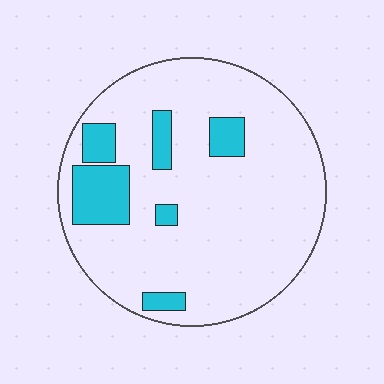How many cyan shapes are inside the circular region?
6.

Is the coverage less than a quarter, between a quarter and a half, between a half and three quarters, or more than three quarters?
Less than a quarter.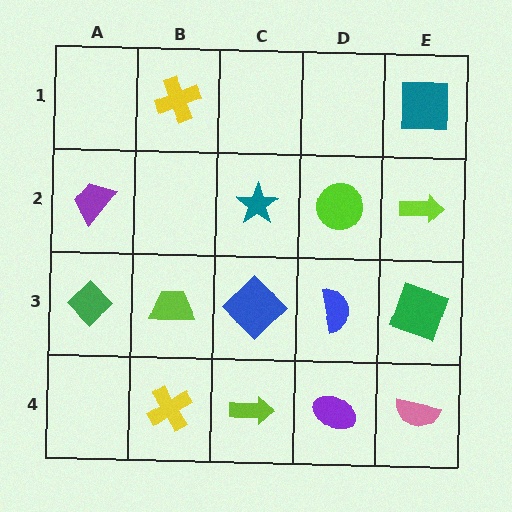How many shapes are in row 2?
4 shapes.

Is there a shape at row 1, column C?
No, that cell is empty.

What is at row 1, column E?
A teal square.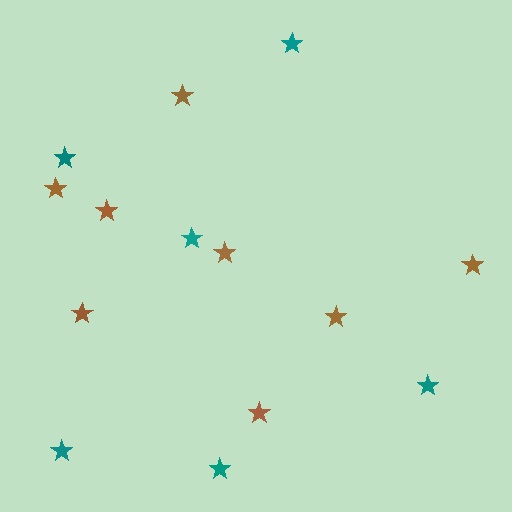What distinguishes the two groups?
There are 2 groups: one group of brown stars (8) and one group of teal stars (6).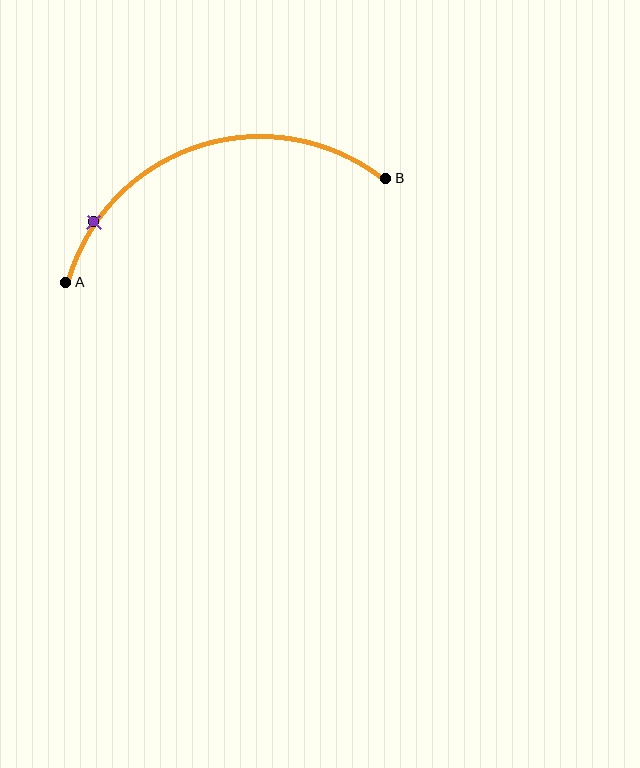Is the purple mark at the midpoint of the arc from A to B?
No. The purple mark lies on the arc but is closer to endpoint A. The arc midpoint would be at the point on the curve equidistant along the arc from both A and B.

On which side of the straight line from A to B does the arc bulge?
The arc bulges above the straight line connecting A and B.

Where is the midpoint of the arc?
The arc midpoint is the point on the curve farthest from the straight line joining A and B. It sits above that line.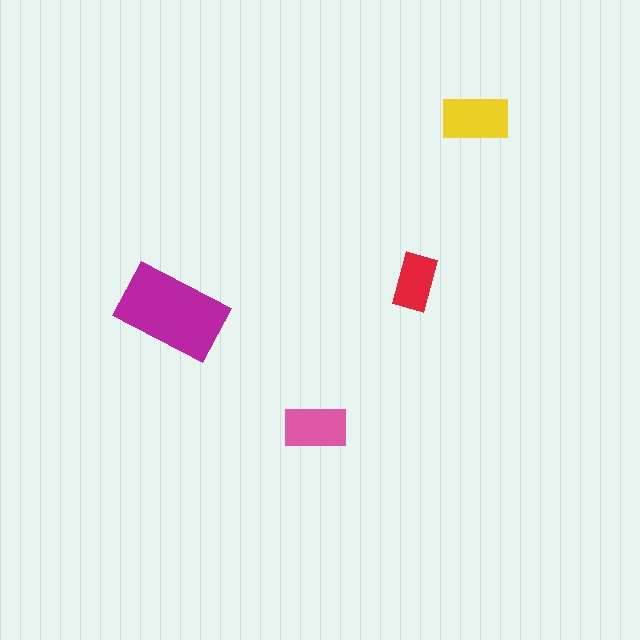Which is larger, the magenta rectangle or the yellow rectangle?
The magenta one.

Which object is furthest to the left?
The magenta rectangle is leftmost.